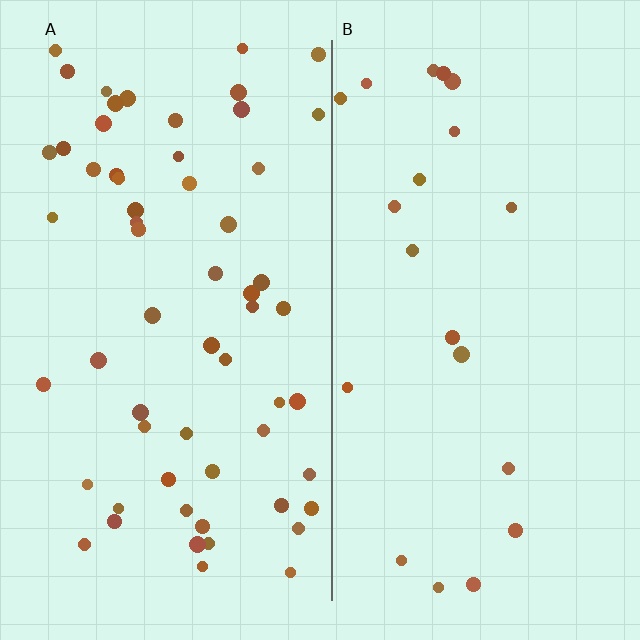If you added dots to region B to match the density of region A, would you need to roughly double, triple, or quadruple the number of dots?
Approximately triple.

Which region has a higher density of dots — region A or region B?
A (the left).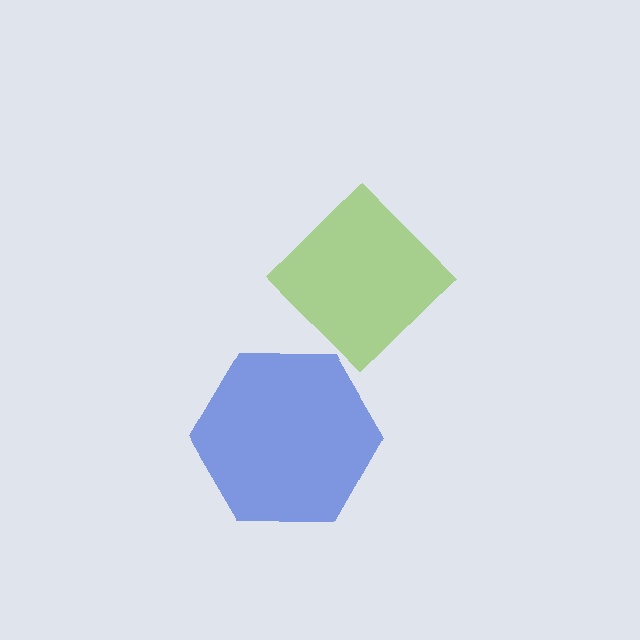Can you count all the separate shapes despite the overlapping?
Yes, there are 2 separate shapes.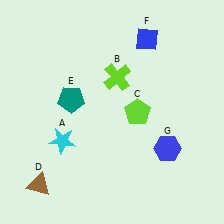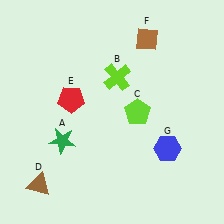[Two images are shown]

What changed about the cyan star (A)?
In Image 1, A is cyan. In Image 2, it changed to green.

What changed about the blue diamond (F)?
In Image 1, F is blue. In Image 2, it changed to brown.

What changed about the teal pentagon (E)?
In Image 1, E is teal. In Image 2, it changed to red.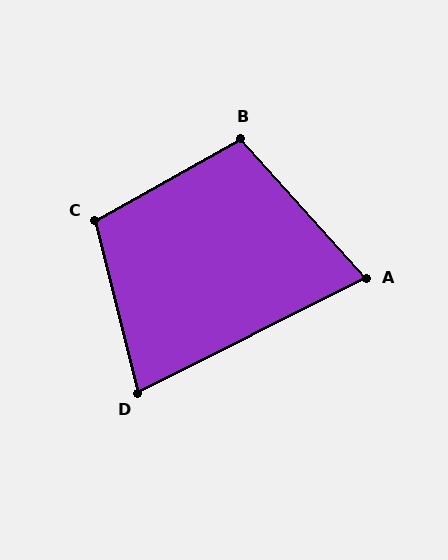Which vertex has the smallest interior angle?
A, at approximately 75 degrees.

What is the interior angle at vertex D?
Approximately 77 degrees (acute).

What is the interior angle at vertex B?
Approximately 103 degrees (obtuse).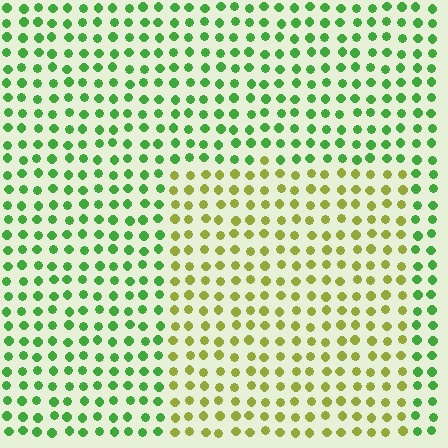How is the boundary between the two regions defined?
The boundary is defined purely by a slight shift in hue (about 47 degrees). Spacing, size, and orientation are identical on both sides.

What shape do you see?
I see a rectangle.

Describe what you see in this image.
The image is filled with small green elements in a uniform arrangement. A rectangle-shaped region is visible where the elements are tinted to a slightly different hue, forming a subtle color boundary.